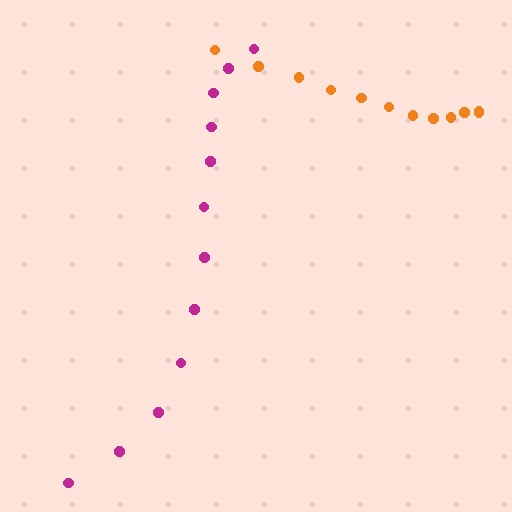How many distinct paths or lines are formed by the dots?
There are 2 distinct paths.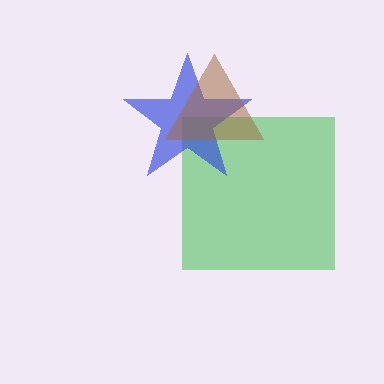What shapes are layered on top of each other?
The layered shapes are: a green square, a blue star, a brown triangle.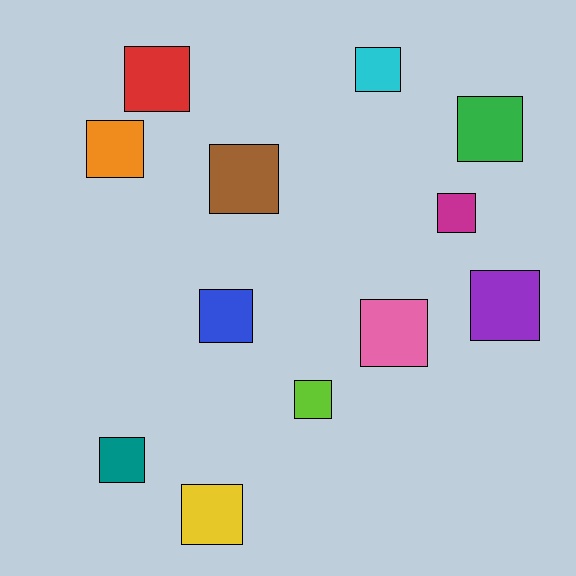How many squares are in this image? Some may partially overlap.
There are 12 squares.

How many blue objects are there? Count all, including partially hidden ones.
There is 1 blue object.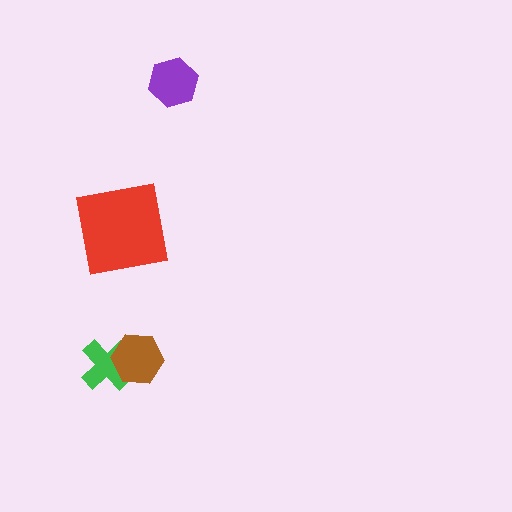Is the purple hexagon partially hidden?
No, no other shape covers it.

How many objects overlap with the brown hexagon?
1 object overlaps with the brown hexagon.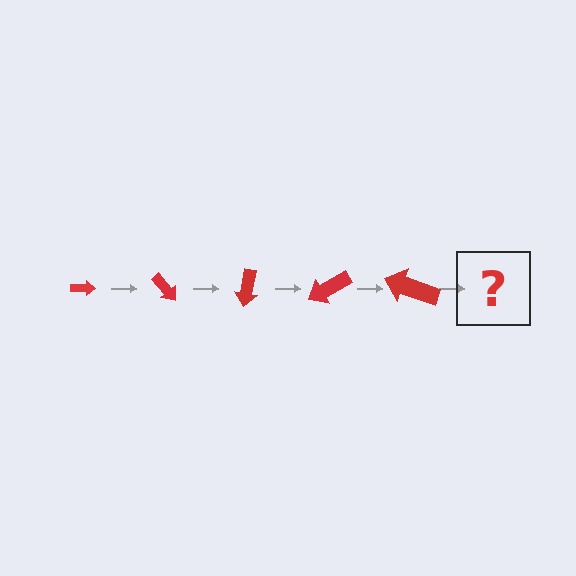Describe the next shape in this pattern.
It should be an arrow, larger than the previous one and rotated 250 degrees from the start.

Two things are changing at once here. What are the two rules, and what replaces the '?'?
The two rules are that the arrow grows larger each step and it rotates 50 degrees each step. The '?' should be an arrow, larger than the previous one and rotated 250 degrees from the start.